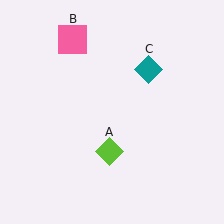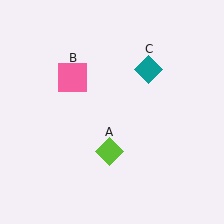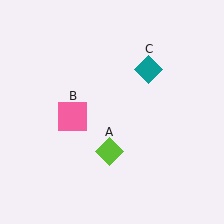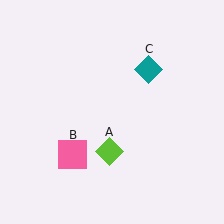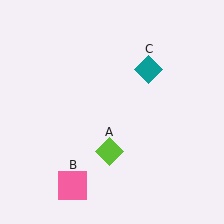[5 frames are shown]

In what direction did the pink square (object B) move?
The pink square (object B) moved down.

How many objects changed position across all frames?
1 object changed position: pink square (object B).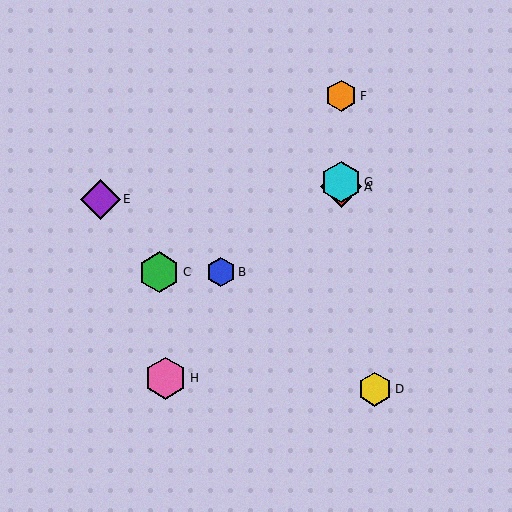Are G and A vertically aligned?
Yes, both are at x≈341.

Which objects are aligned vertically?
Objects A, F, G are aligned vertically.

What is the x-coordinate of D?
Object D is at x≈375.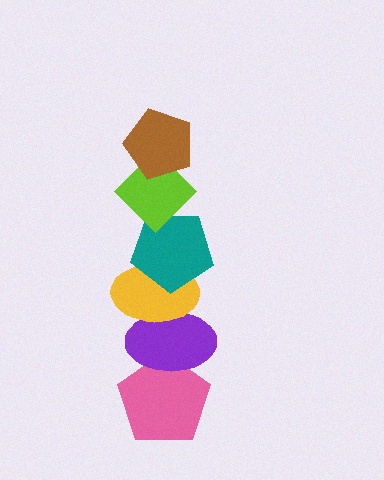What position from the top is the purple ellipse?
The purple ellipse is 5th from the top.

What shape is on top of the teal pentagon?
The lime diamond is on top of the teal pentagon.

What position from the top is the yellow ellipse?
The yellow ellipse is 4th from the top.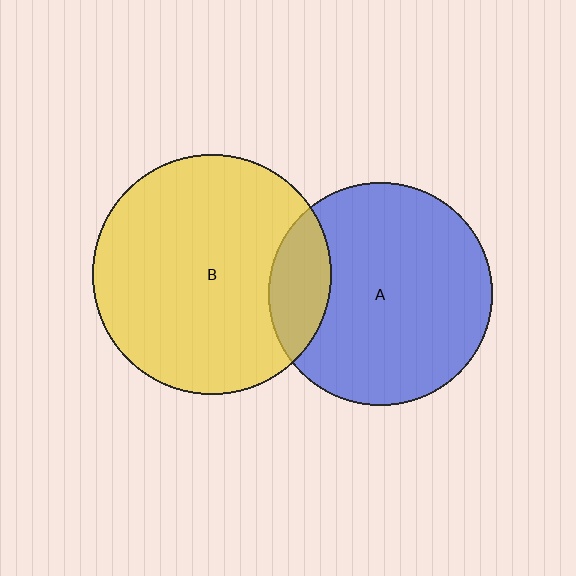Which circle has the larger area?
Circle B (yellow).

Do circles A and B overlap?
Yes.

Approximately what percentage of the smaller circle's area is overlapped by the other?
Approximately 15%.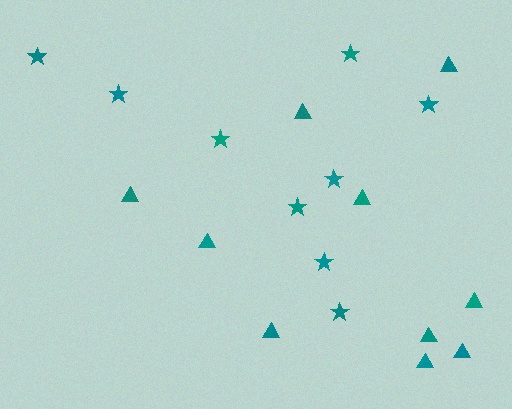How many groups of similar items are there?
There are 2 groups: one group of stars (9) and one group of triangles (10).